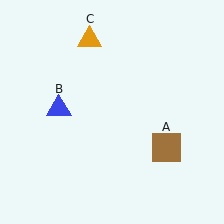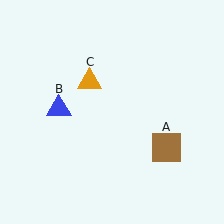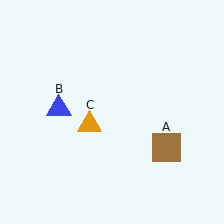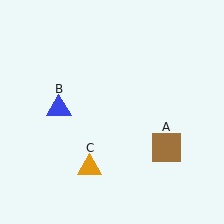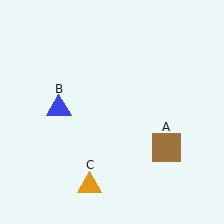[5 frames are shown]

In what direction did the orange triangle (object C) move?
The orange triangle (object C) moved down.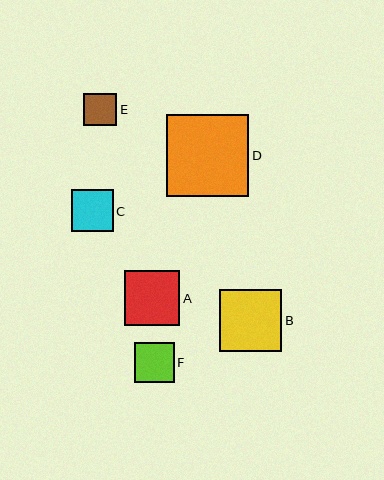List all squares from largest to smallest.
From largest to smallest: D, B, A, C, F, E.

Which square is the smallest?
Square E is the smallest with a size of approximately 33 pixels.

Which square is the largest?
Square D is the largest with a size of approximately 82 pixels.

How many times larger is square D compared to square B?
Square D is approximately 1.3 times the size of square B.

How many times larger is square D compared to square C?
Square D is approximately 2.0 times the size of square C.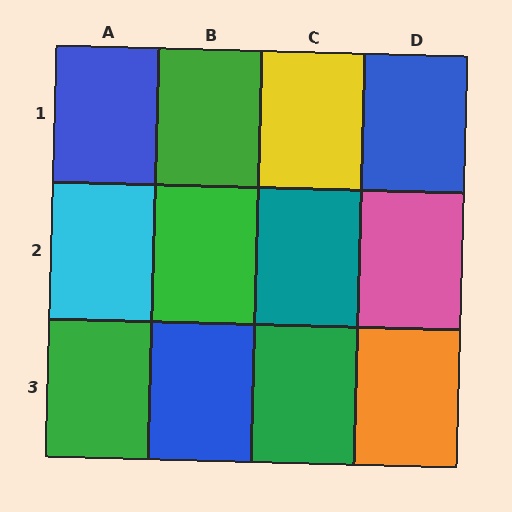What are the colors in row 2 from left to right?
Cyan, green, teal, pink.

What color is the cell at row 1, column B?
Green.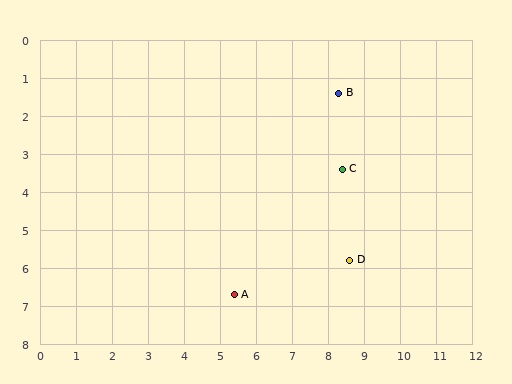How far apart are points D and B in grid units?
Points D and B are about 4.4 grid units apart.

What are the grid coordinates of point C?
Point C is at approximately (8.4, 3.4).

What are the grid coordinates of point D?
Point D is at approximately (8.6, 5.8).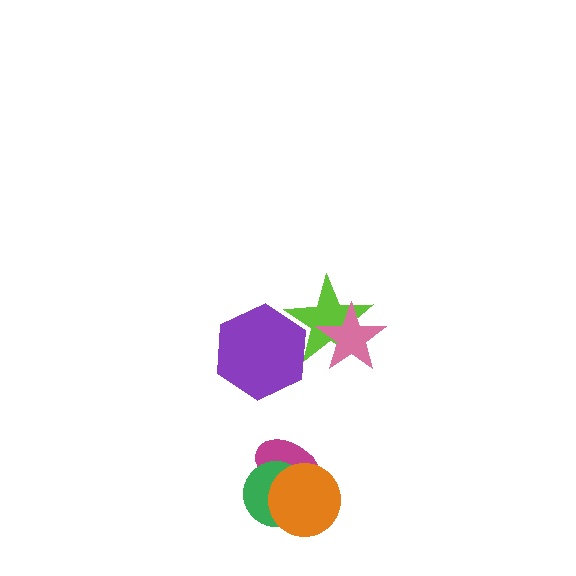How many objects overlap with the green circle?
2 objects overlap with the green circle.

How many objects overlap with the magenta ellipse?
2 objects overlap with the magenta ellipse.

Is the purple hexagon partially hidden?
No, no other shape covers it.